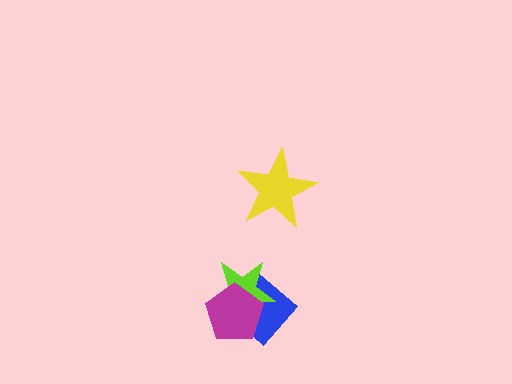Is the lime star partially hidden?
Yes, it is partially covered by another shape.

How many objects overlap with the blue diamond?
2 objects overlap with the blue diamond.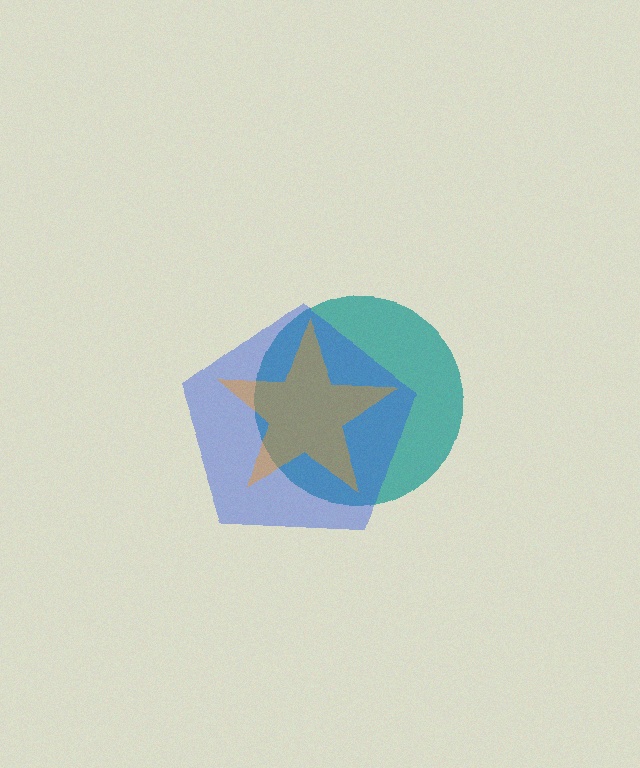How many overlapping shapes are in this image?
There are 3 overlapping shapes in the image.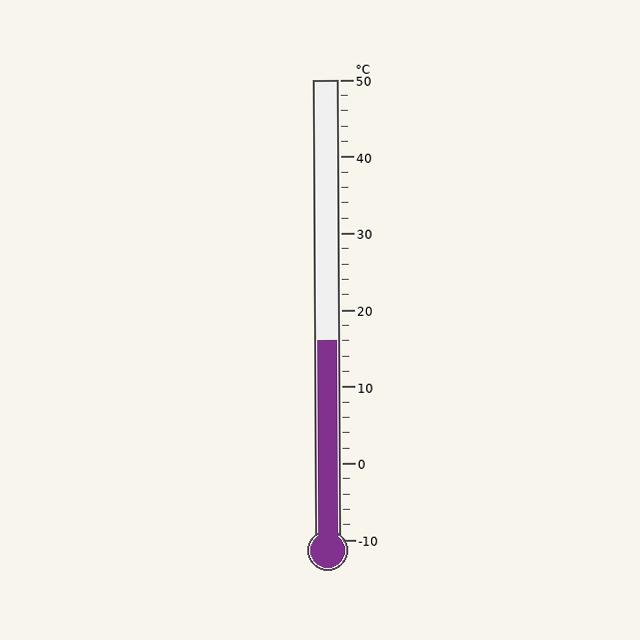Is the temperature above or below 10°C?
The temperature is above 10°C.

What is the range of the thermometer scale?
The thermometer scale ranges from -10°C to 50°C.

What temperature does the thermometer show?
The thermometer shows approximately 16°C.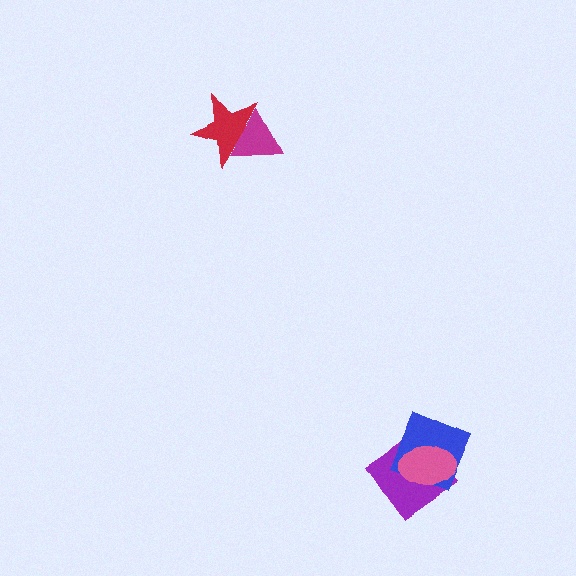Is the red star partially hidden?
Yes, it is partially covered by another shape.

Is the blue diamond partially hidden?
Yes, it is partially covered by another shape.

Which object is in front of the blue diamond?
The pink ellipse is in front of the blue diamond.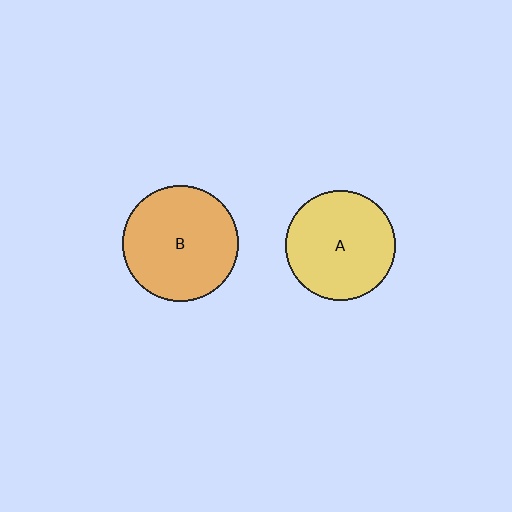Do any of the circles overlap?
No, none of the circles overlap.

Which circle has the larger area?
Circle B (orange).